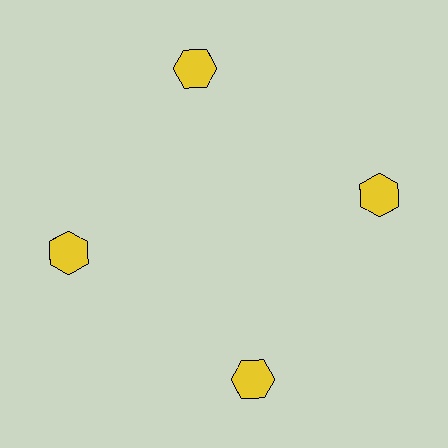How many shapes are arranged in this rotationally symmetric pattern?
There are 4 shapes, arranged in 4 groups of 1.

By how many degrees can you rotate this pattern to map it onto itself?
The pattern maps onto itself every 90 degrees of rotation.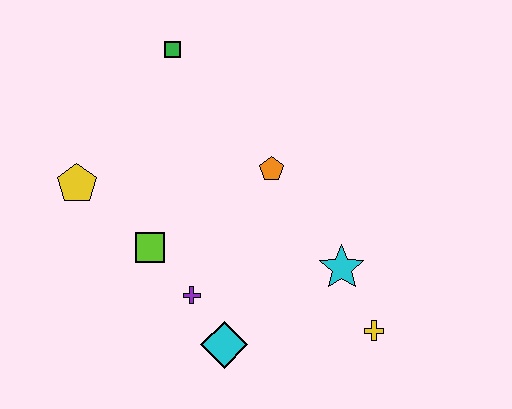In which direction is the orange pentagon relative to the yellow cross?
The orange pentagon is above the yellow cross.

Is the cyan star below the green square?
Yes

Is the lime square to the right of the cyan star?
No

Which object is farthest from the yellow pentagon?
The yellow cross is farthest from the yellow pentagon.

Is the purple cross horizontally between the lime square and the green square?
No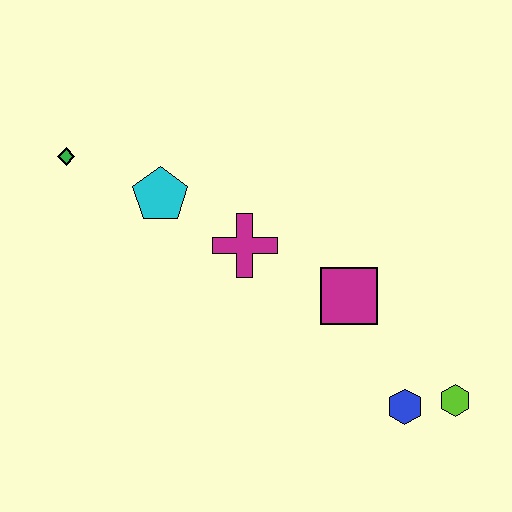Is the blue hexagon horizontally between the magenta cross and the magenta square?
No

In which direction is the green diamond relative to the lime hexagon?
The green diamond is to the left of the lime hexagon.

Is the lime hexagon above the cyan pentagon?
No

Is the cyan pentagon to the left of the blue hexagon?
Yes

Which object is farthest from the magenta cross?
The lime hexagon is farthest from the magenta cross.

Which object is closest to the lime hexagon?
The blue hexagon is closest to the lime hexagon.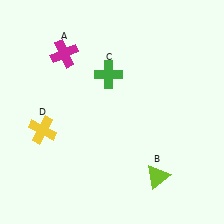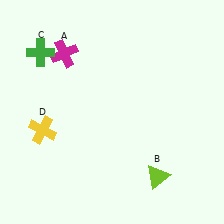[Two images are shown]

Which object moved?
The green cross (C) moved left.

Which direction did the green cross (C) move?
The green cross (C) moved left.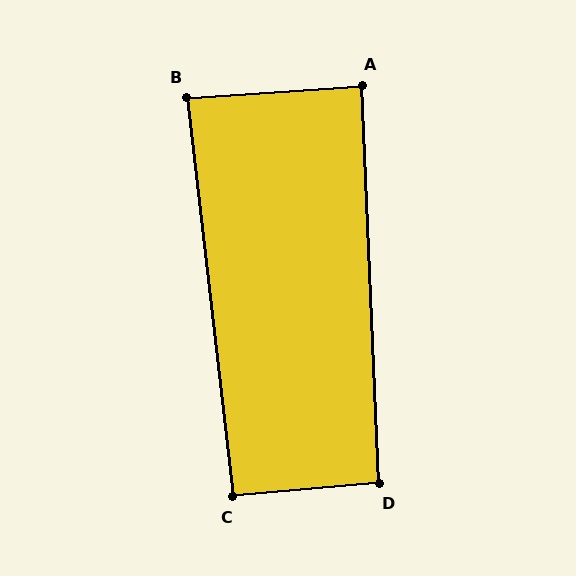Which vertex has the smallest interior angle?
B, at approximately 87 degrees.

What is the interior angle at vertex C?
Approximately 92 degrees (approximately right).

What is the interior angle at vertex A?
Approximately 88 degrees (approximately right).